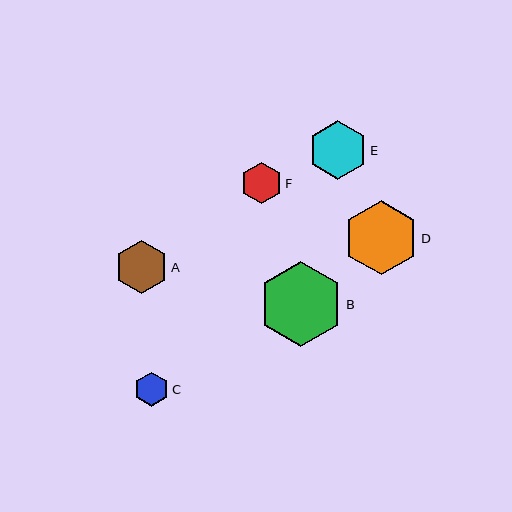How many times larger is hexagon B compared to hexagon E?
Hexagon B is approximately 1.4 times the size of hexagon E.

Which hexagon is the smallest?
Hexagon C is the smallest with a size of approximately 34 pixels.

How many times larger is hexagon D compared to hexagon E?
Hexagon D is approximately 1.3 times the size of hexagon E.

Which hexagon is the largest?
Hexagon B is the largest with a size of approximately 85 pixels.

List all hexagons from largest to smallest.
From largest to smallest: B, D, E, A, F, C.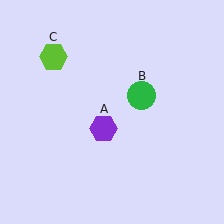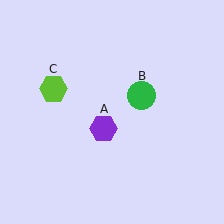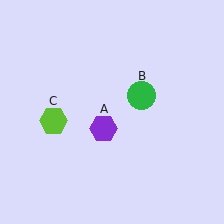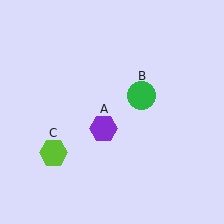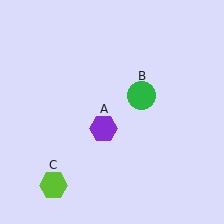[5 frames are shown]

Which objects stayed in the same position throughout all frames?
Purple hexagon (object A) and green circle (object B) remained stationary.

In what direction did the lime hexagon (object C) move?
The lime hexagon (object C) moved down.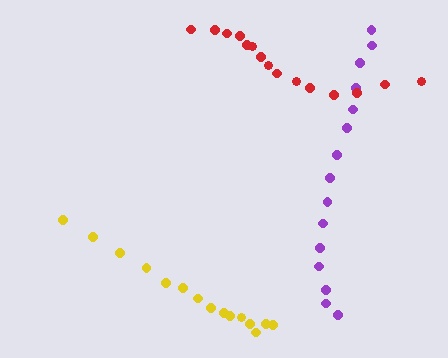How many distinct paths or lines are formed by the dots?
There are 3 distinct paths.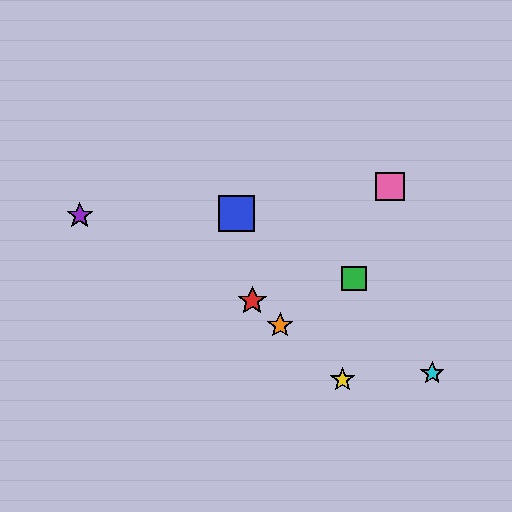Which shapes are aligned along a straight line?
The red star, the yellow star, the orange star are aligned along a straight line.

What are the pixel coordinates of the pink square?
The pink square is at (390, 186).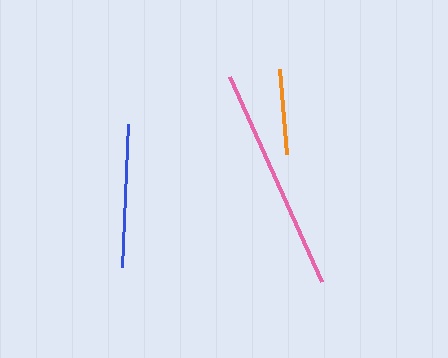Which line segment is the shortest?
The orange line is the shortest at approximately 85 pixels.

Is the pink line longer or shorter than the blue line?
The pink line is longer than the blue line.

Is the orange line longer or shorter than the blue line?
The blue line is longer than the orange line.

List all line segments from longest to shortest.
From longest to shortest: pink, blue, orange.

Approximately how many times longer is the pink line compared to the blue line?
The pink line is approximately 1.6 times the length of the blue line.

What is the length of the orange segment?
The orange segment is approximately 85 pixels long.